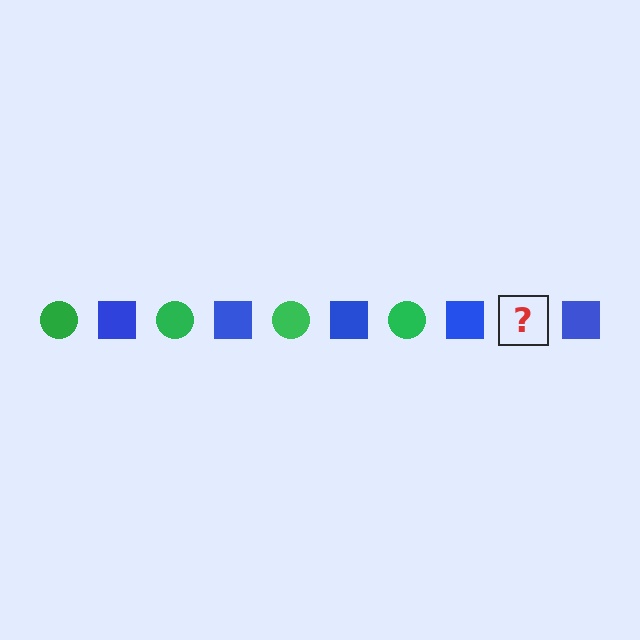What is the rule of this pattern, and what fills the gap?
The rule is that the pattern alternates between green circle and blue square. The gap should be filled with a green circle.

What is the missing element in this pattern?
The missing element is a green circle.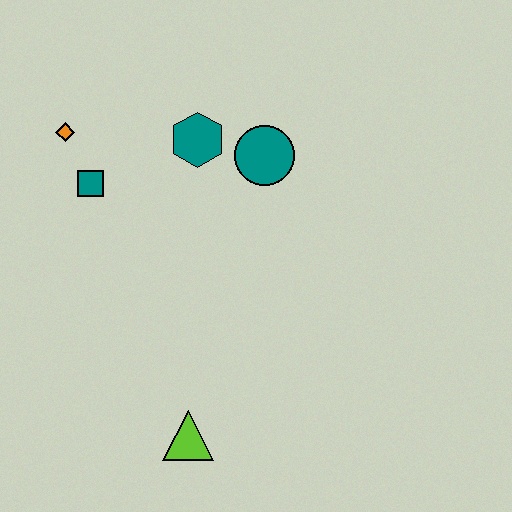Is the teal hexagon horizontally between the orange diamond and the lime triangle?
No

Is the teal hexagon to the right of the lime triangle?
Yes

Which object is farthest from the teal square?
The lime triangle is farthest from the teal square.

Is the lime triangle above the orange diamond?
No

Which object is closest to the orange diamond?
The teal square is closest to the orange diamond.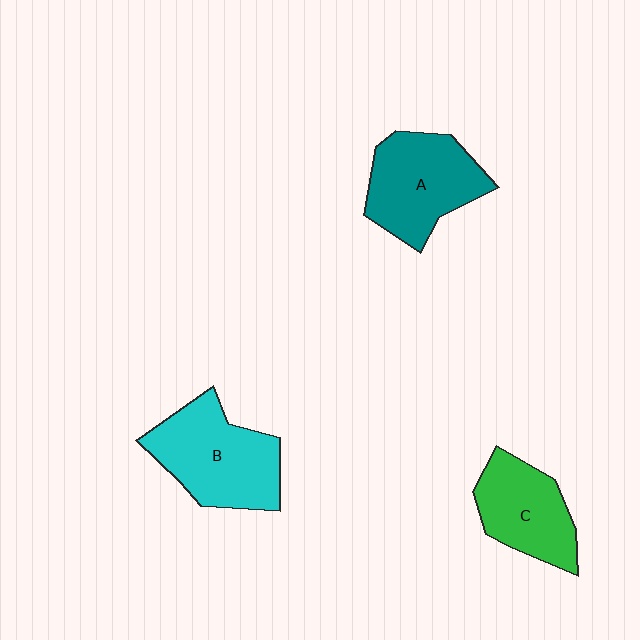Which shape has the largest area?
Shape B (cyan).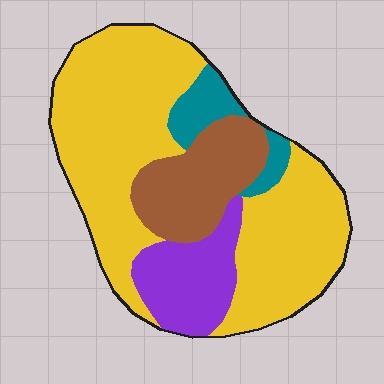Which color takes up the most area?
Yellow, at roughly 60%.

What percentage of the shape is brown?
Brown takes up between a sixth and a third of the shape.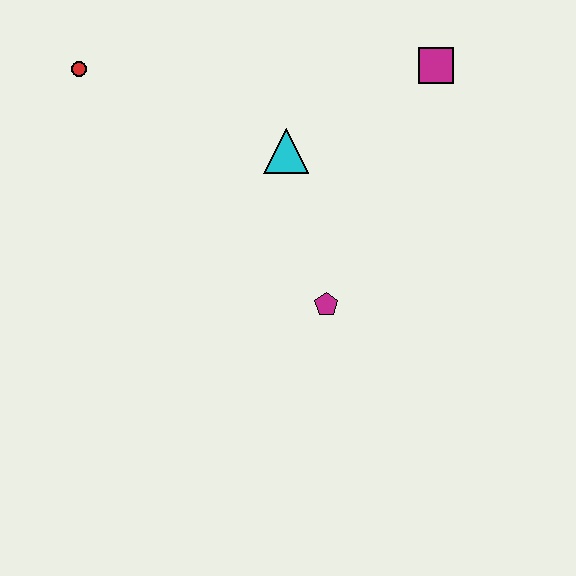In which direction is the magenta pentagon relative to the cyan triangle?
The magenta pentagon is below the cyan triangle.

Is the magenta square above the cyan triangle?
Yes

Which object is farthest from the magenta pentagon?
The red circle is farthest from the magenta pentagon.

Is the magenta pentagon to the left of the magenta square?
Yes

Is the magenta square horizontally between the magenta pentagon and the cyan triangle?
No